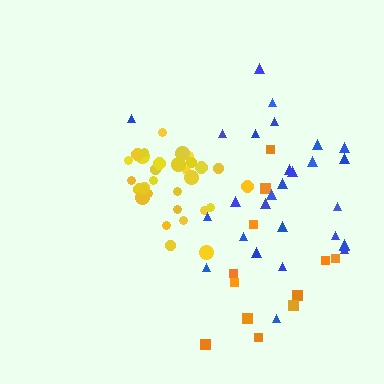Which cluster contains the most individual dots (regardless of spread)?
Yellow (32).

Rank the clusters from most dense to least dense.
yellow, blue, orange.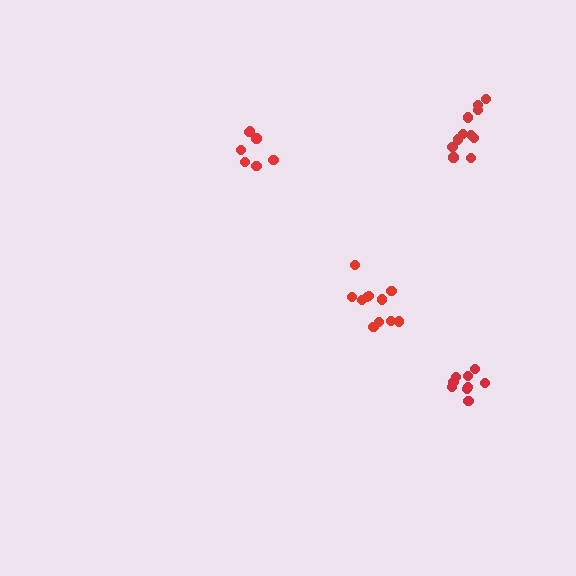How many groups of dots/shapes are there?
There are 4 groups.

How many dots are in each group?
Group 1: 11 dots, Group 2: 8 dots, Group 3: 9 dots, Group 4: 12 dots (40 total).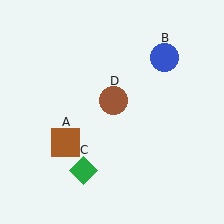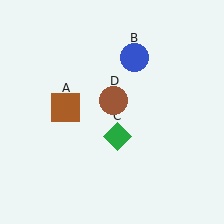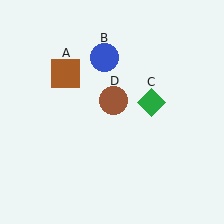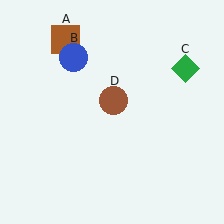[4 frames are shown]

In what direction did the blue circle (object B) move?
The blue circle (object B) moved left.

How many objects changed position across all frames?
3 objects changed position: brown square (object A), blue circle (object B), green diamond (object C).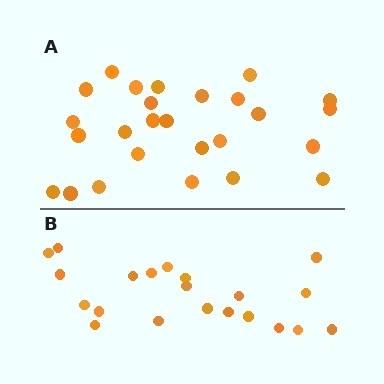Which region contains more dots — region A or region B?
Region A (the top region) has more dots.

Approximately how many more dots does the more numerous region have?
Region A has about 5 more dots than region B.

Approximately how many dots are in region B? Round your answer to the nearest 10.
About 20 dots. (The exact count is 21, which rounds to 20.)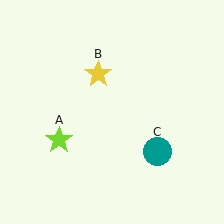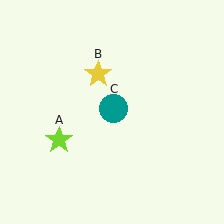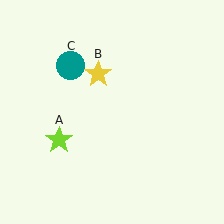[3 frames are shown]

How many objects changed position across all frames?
1 object changed position: teal circle (object C).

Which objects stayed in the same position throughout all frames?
Lime star (object A) and yellow star (object B) remained stationary.